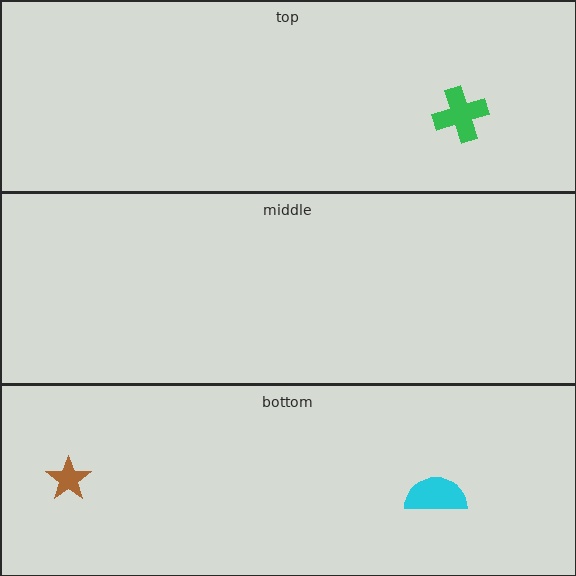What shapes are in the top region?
The green cross.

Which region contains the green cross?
The top region.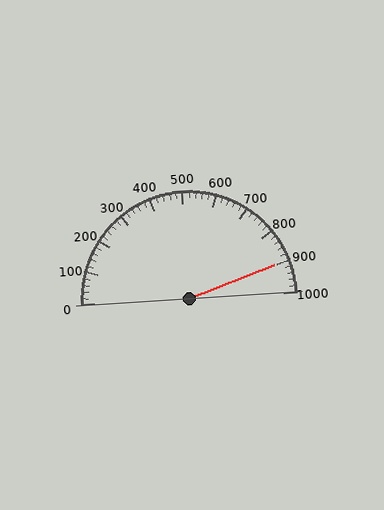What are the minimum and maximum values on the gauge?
The gauge ranges from 0 to 1000.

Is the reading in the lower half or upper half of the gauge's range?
The reading is in the upper half of the range (0 to 1000).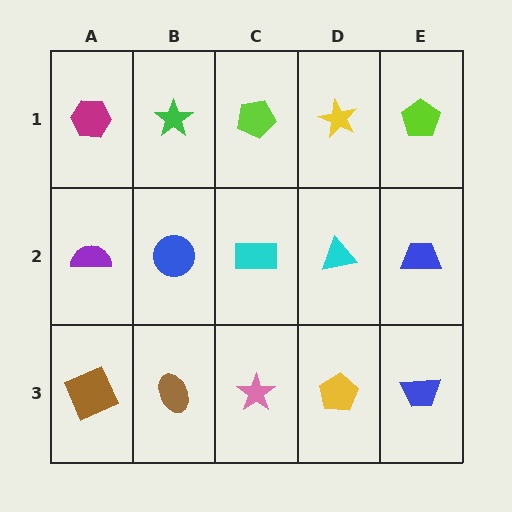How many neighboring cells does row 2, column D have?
4.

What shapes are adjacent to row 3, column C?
A cyan rectangle (row 2, column C), a brown ellipse (row 3, column B), a yellow pentagon (row 3, column D).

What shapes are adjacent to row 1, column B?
A blue circle (row 2, column B), a magenta hexagon (row 1, column A), a lime pentagon (row 1, column C).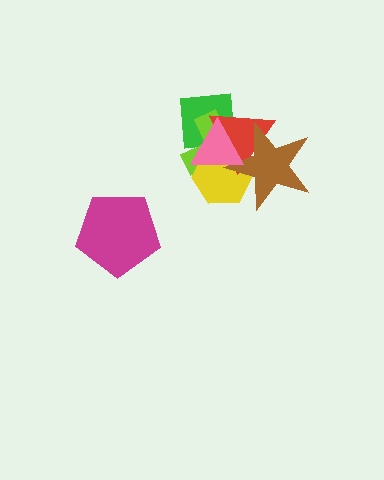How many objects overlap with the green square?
3 objects overlap with the green square.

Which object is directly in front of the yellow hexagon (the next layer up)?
The red triangle is directly in front of the yellow hexagon.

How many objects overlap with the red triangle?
5 objects overlap with the red triangle.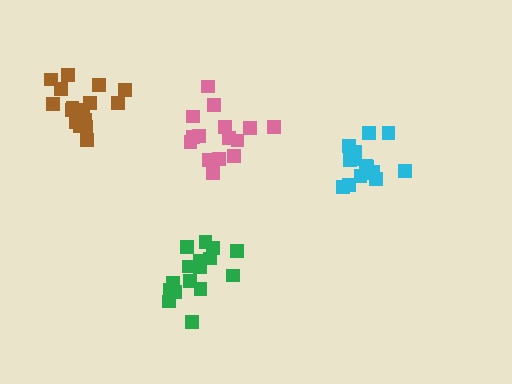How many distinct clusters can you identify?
There are 4 distinct clusters.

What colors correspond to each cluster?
The clusters are colored: green, pink, brown, cyan.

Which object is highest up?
The brown cluster is topmost.